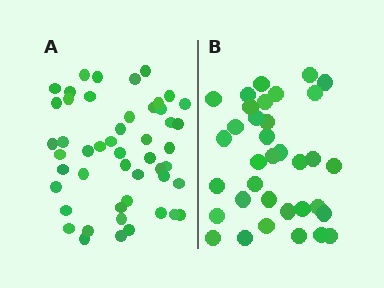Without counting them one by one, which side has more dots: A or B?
Region A (the left region) has more dots.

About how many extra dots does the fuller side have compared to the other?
Region A has approximately 15 more dots than region B.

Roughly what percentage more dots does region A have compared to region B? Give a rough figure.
About 40% more.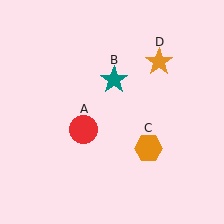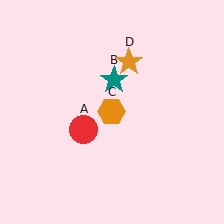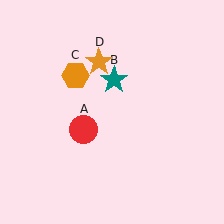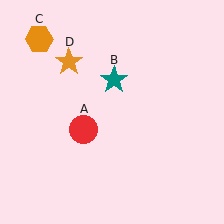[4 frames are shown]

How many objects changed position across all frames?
2 objects changed position: orange hexagon (object C), orange star (object D).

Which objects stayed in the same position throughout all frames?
Red circle (object A) and teal star (object B) remained stationary.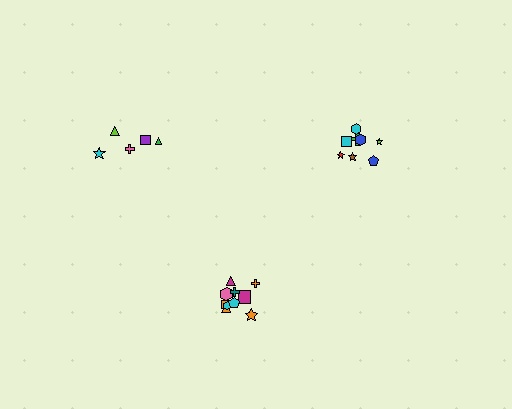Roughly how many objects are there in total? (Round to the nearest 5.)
Roughly 25 objects in total.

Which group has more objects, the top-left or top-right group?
The top-right group.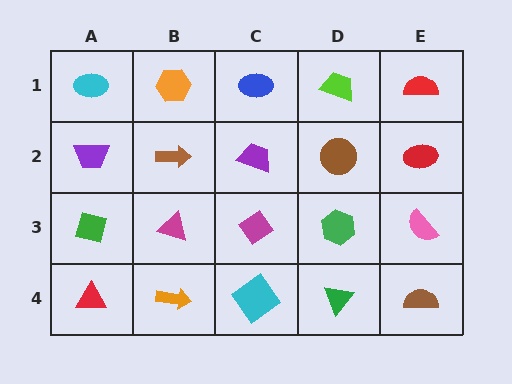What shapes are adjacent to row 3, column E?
A red ellipse (row 2, column E), a brown semicircle (row 4, column E), a green hexagon (row 3, column D).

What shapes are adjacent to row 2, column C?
A blue ellipse (row 1, column C), a magenta diamond (row 3, column C), a brown arrow (row 2, column B), a brown circle (row 2, column D).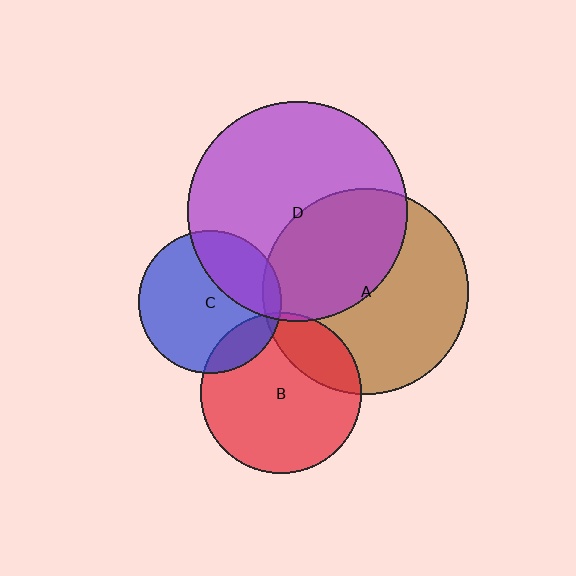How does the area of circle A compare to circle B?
Approximately 1.6 times.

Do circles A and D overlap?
Yes.